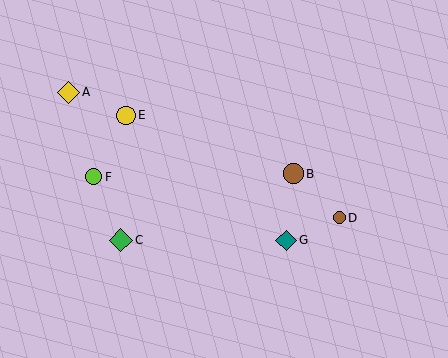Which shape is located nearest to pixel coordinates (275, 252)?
The teal diamond (labeled G) at (286, 240) is nearest to that location.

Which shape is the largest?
The green diamond (labeled C) is the largest.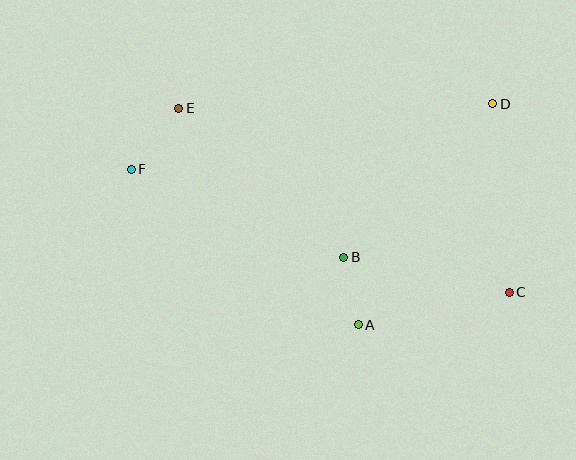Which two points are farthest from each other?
Points C and F are farthest from each other.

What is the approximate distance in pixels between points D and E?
The distance between D and E is approximately 314 pixels.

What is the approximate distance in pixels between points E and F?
The distance between E and F is approximately 77 pixels.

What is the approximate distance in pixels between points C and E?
The distance between C and E is approximately 378 pixels.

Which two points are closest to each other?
Points A and B are closest to each other.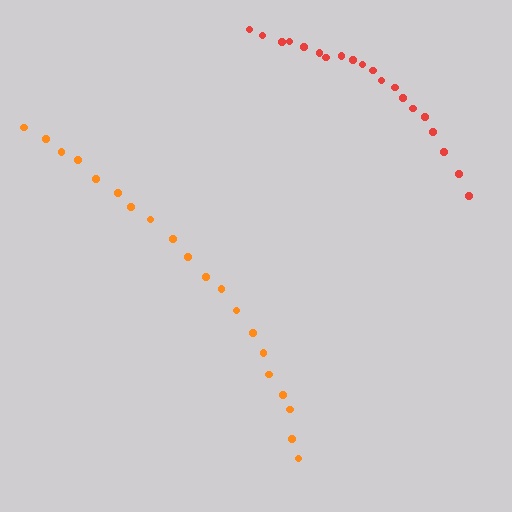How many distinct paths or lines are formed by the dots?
There are 2 distinct paths.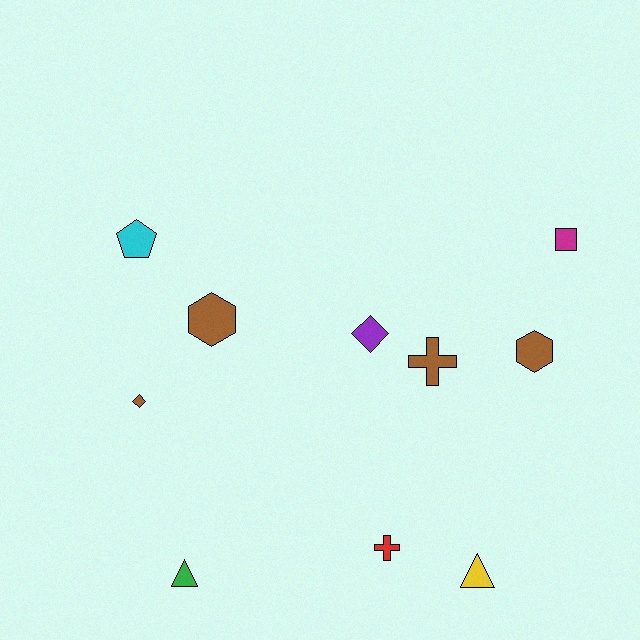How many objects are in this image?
There are 10 objects.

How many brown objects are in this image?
There are 4 brown objects.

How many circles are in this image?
There are no circles.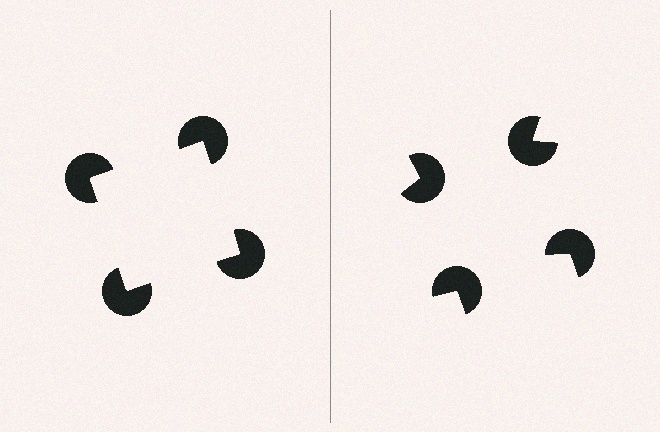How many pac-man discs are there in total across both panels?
8 — 4 on each side.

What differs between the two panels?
The pac-man discs are positioned identically on both sides; only the wedge orientations differ. On the left they align to a square; on the right they are misaligned.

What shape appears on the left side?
An illusory square.